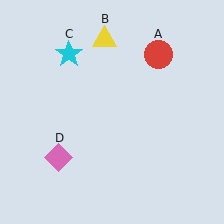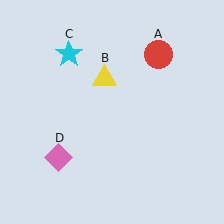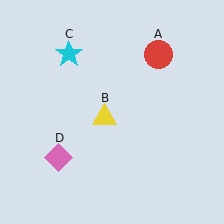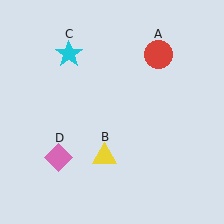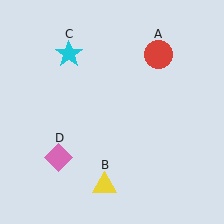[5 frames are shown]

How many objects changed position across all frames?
1 object changed position: yellow triangle (object B).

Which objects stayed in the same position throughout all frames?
Red circle (object A) and cyan star (object C) and pink diamond (object D) remained stationary.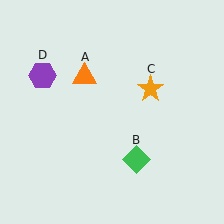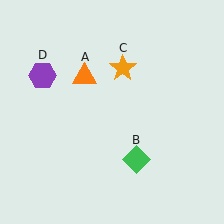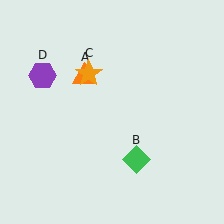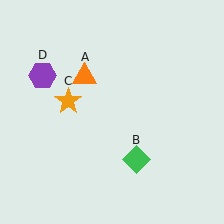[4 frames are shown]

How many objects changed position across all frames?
1 object changed position: orange star (object C).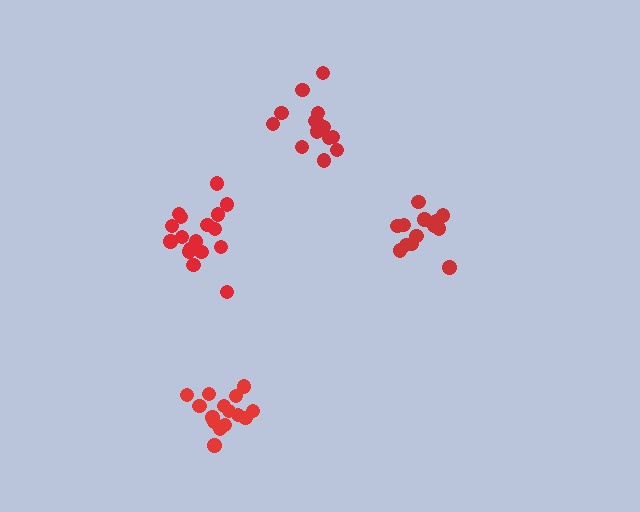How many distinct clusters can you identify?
There are 4 distinct clusters.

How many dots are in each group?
Group 1: 14 dots, Group 2: 13 dots, Group 3: 17 dots, Group 4: 15 dots (59 total).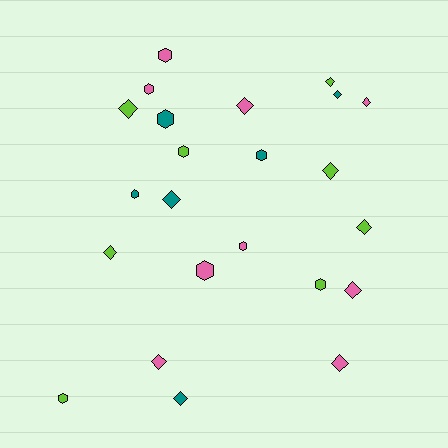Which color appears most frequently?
Pink, with 9 objects.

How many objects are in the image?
There are 23 objects.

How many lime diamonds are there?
There are 5 lime diamonds.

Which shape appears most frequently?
Diamond, with 13 objects.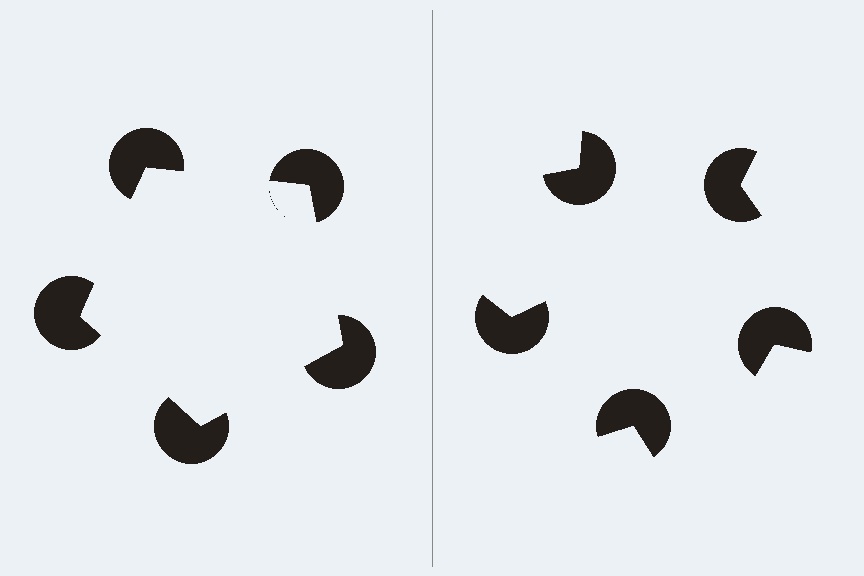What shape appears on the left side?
An illusory pentagon.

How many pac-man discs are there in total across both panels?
10 — 5 on each side.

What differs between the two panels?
The pac-man discs are positioned identically on both sides; only the wedge orientations differ. On the left they align to a pentagon; on the right they are misaligned.